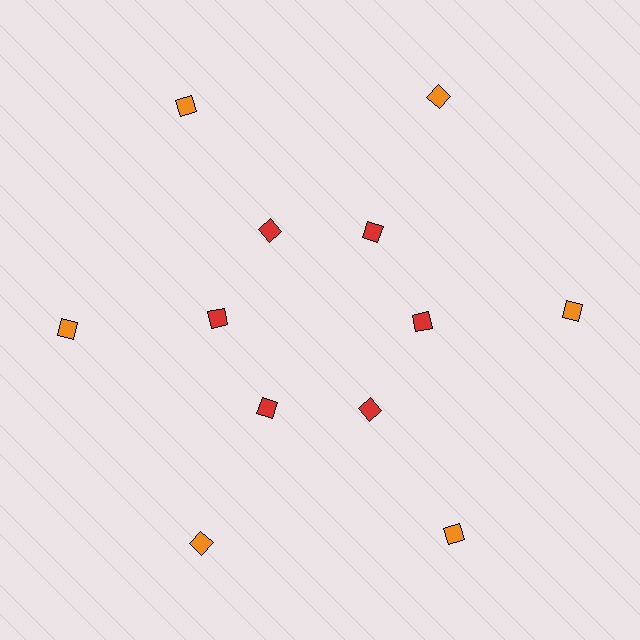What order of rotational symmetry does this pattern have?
This pattern has 6-fold rotational symmetry.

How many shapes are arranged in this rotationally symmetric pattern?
There are 12 shapes, arranged in 6 groups of 2.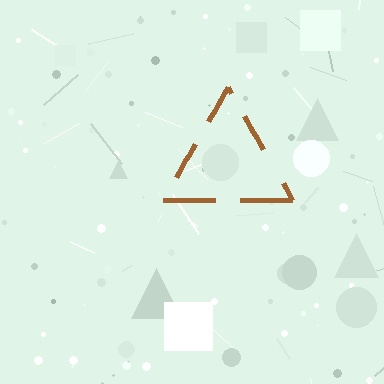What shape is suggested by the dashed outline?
The dashed outline suggests a triangle.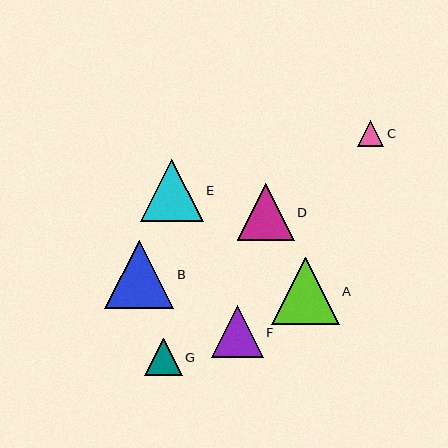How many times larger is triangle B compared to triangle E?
Triangle B is approximately 1.1 times the size of triangle E.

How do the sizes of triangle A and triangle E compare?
Triangle A and triangle E are approximately the same size.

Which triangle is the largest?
Triangle B is the largest with a size of approximately 69 pixels.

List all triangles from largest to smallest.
From largest to smallest: B, A, E, D, F, G, C.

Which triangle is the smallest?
Triangle C is the smallest with a size of approximately 26 pixels.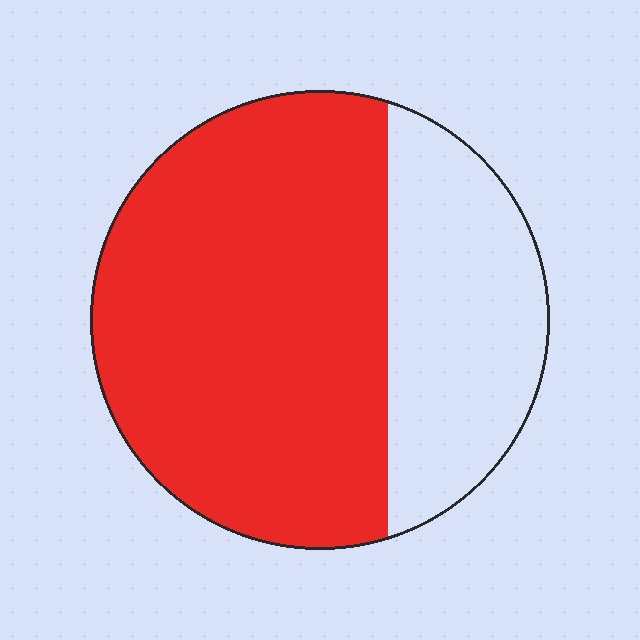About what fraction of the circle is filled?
About two thirds (2/3).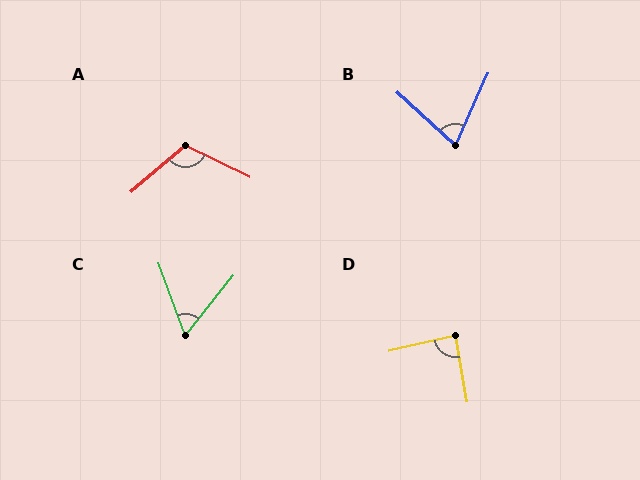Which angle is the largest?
A, at approximately 113 degrees.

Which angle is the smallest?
C, at approximately 59 degrees.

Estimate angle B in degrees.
Approximately 72 degrees.